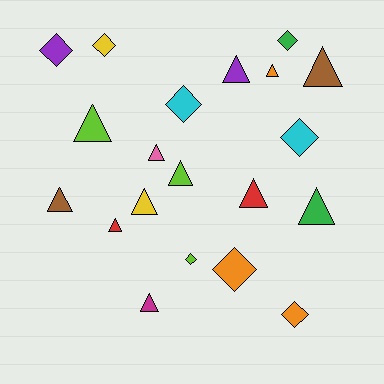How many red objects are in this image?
There are 2 red objects.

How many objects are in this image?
There are 20 objects.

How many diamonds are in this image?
There are 8 diamonds.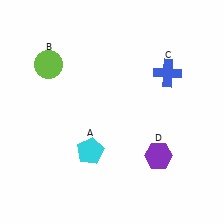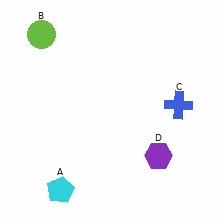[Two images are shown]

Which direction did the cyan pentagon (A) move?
The cyan pentagon (A) moved down.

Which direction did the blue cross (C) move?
The blue cross (C) moved down.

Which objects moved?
The objects that moved are: the cyan pentagon (A), the lime circle (B), the blue cross (C).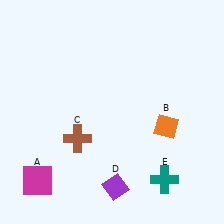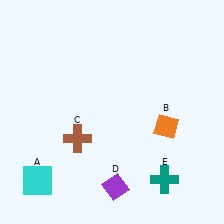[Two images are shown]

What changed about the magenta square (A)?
In Image 1, A is magenta. In Image 2, it changed to cyan.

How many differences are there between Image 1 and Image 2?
There is 1 difference between the two images.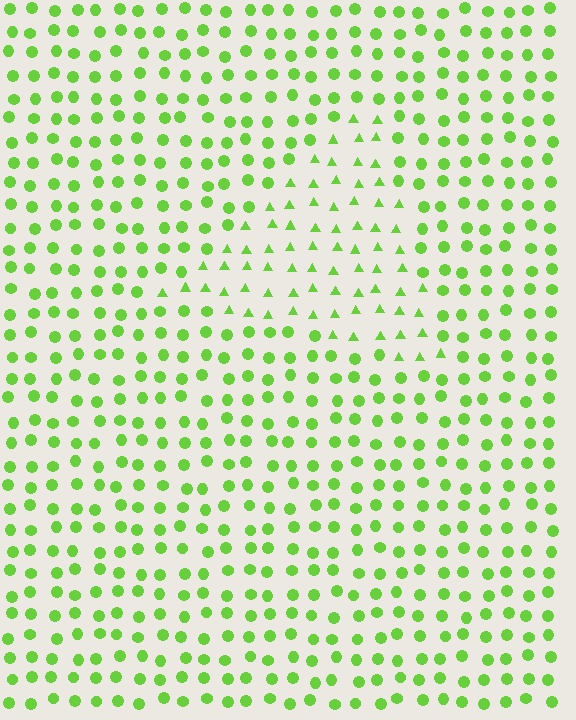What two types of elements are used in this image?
The image uses triangles inside the triangle region and circles outside it.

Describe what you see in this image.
The image is filled with small lime elements arranged in a uniform grid. A triangle-shaped region contains triangles, while the surrounding area contains circles. The boundary is defined purely by the change in element shape.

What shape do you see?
I see a triangle.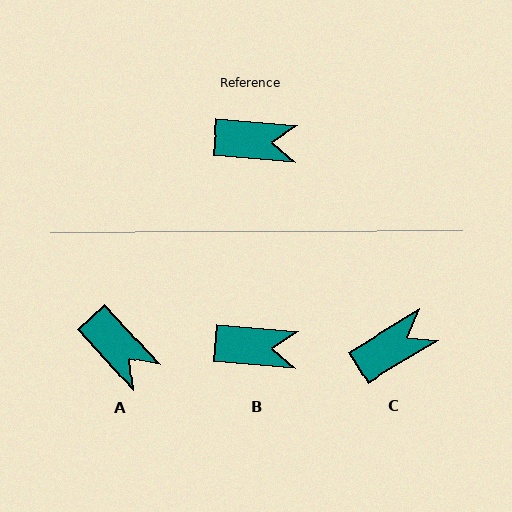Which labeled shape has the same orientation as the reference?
B.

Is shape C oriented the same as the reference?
No, it is off by about 36 degrees.